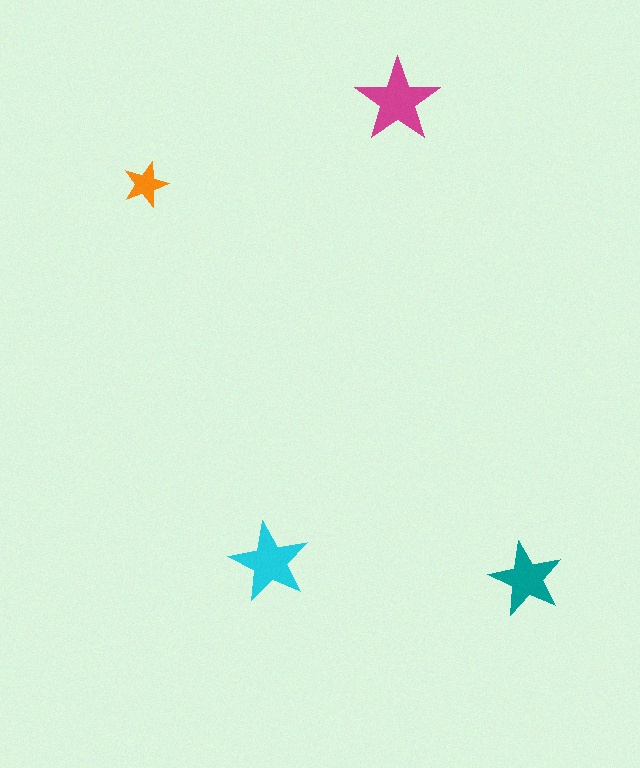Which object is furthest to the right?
The teal star is rightmost.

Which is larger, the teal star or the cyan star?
The cyan one.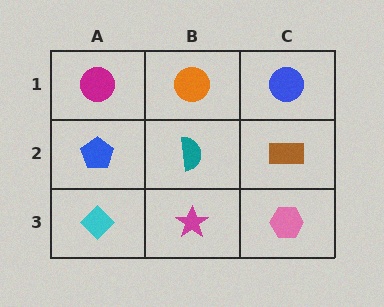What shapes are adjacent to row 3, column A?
A blue pentagon (row 2, column A), a magenta star (row 3, column B).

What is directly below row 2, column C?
A pink hexagon.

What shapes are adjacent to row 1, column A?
A blue pentagon (row 2, column A), an orange circle (row 1, column B).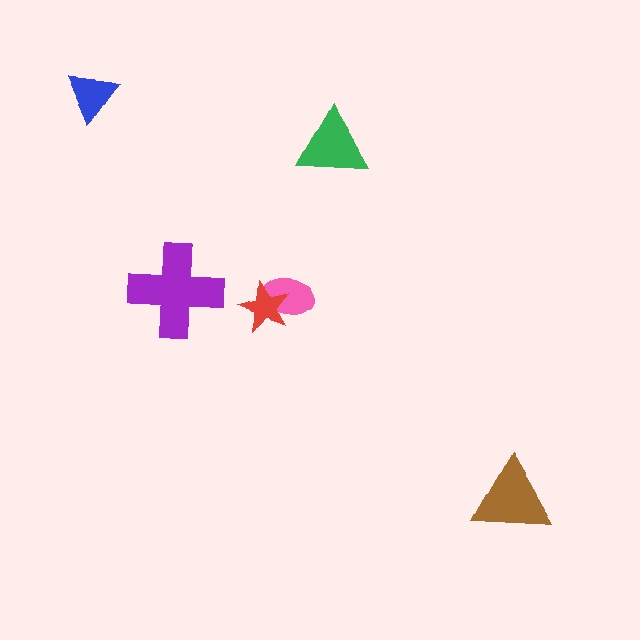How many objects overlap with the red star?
1 object overlaps with the red star.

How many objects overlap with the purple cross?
0 objects overlap with the purple cross.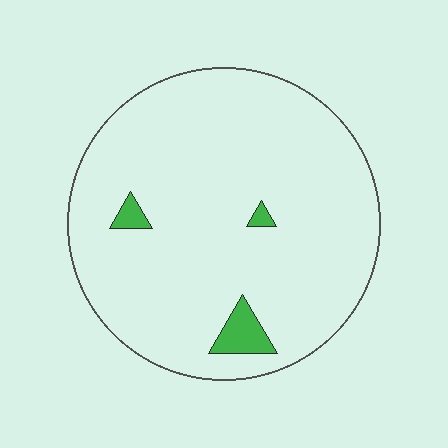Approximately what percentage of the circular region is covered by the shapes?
Approximately 5%.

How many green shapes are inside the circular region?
3.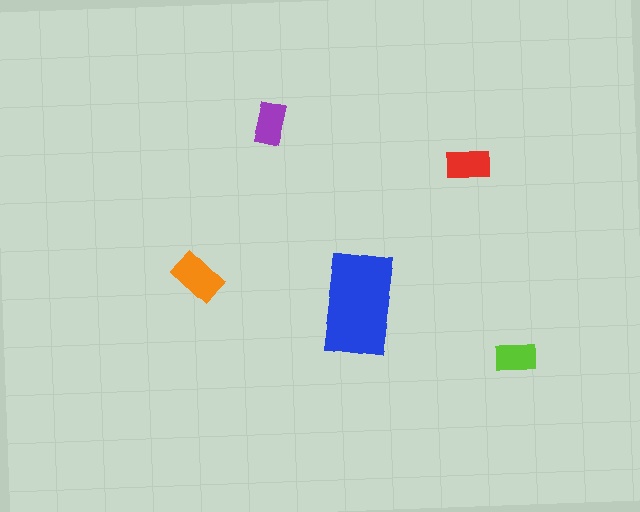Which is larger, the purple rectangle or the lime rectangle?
The purple one.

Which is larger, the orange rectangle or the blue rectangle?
The blue one.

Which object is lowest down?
The lime rectangle is bottommost.